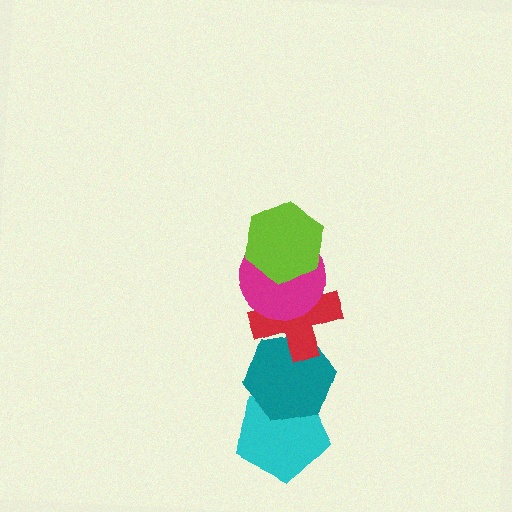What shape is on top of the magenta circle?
The lime hexagon is on top of the magenta circle.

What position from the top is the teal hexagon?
The teal hexagon is 4th from the top.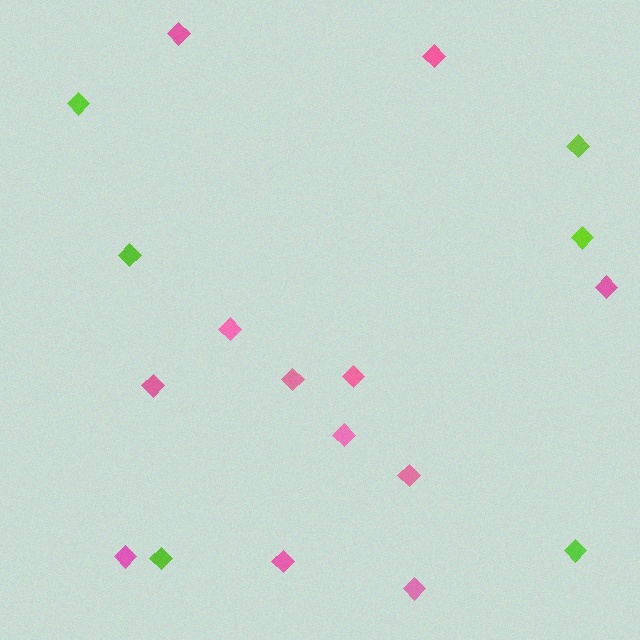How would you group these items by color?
There are 2 groups: one group of pink diamonds (12) and one group of lime diamonds (6).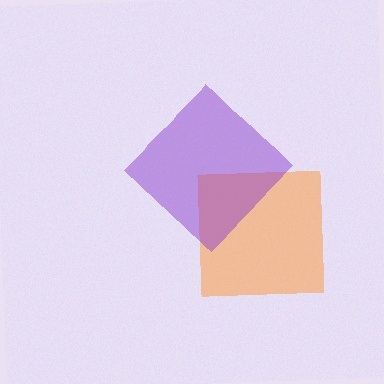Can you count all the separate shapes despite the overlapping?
Yes, there are 2 separate shapes.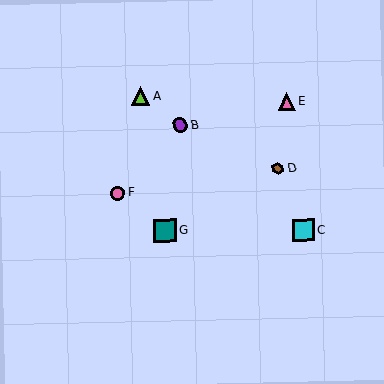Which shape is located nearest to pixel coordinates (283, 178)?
The brown hexagon (labeled D) at (278, 169) is nearest to that location.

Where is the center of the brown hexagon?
The center of the brown hexagon is at (278, 169).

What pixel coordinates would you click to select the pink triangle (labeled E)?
Click at (287, 101) to select the pink triangle E.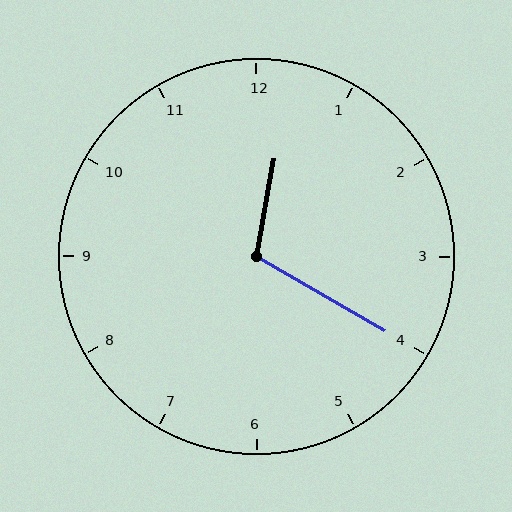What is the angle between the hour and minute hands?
Approximately 110 degrees.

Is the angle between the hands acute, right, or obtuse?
It is obtuse.